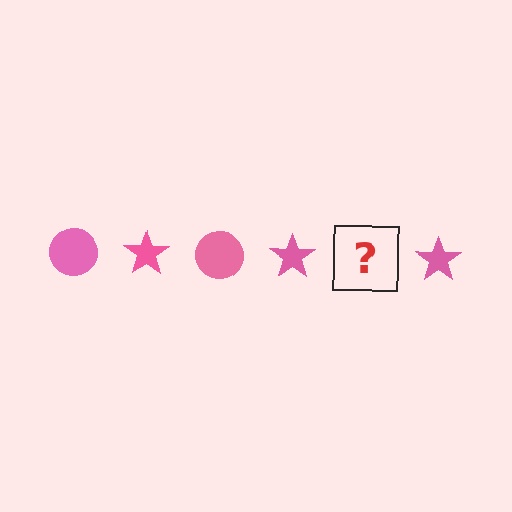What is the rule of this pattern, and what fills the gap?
The rule is that the pattern cycles through circle, star shapes in pink. The gap should be filled with a pink circle.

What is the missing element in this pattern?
The missing element is a pink circle.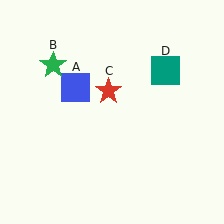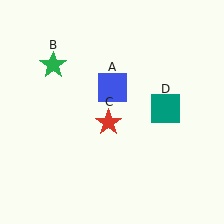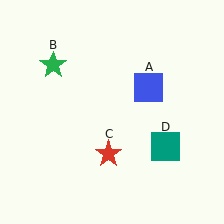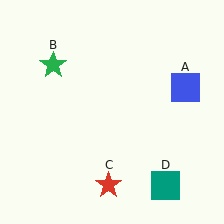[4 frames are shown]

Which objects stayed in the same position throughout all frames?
Green star (object B) remained stationary.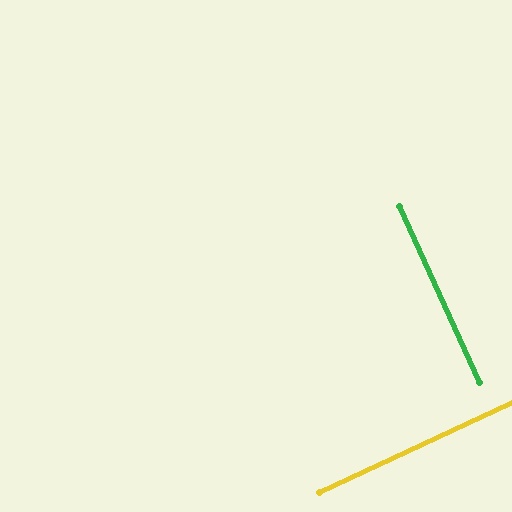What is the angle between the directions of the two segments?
Approximately 89 degrees.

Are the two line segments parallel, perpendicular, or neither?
Perpendicular — they meet at approximately 89°.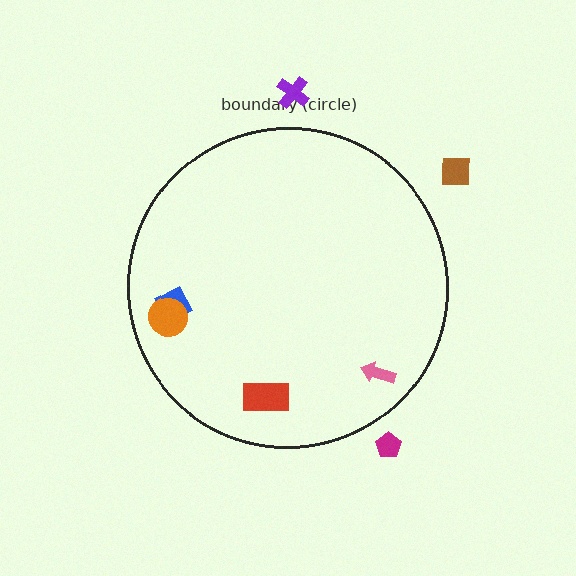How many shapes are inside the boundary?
4 inside, 3 outside.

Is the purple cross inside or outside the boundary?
Outside.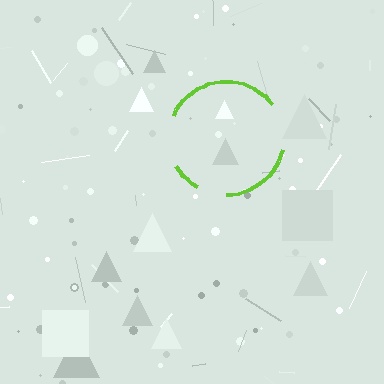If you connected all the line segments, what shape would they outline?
They would outline a circle.